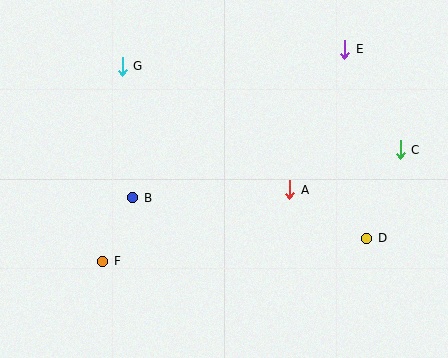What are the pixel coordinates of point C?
Point C is at (400, 150).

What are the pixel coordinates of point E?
Point E is at (345, 49).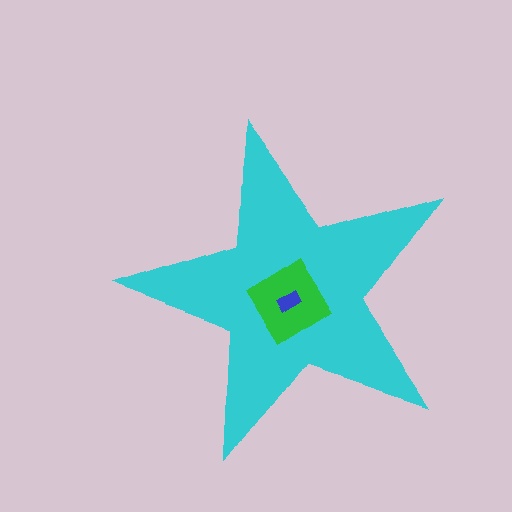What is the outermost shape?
The cyan star.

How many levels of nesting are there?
3.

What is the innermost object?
The blue rectangle.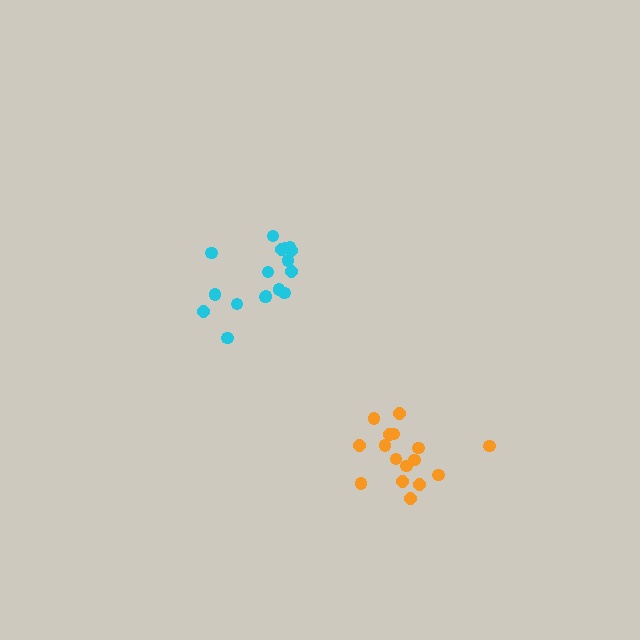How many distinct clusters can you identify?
There are 2 distinct clusters.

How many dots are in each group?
Group 1: 17 dots, Group 2: 16 dots (33 total).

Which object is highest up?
The cyan cluster is topmost.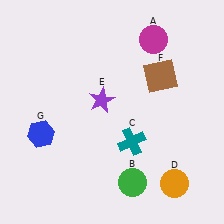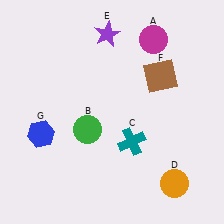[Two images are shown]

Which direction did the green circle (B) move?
The green circle (B) moved up.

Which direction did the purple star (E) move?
The purple star (E) moved up.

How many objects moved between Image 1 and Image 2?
2 objects moved between the two images.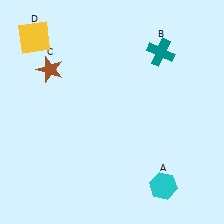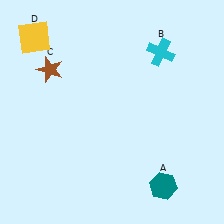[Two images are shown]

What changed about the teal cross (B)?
In Image 1, B is teal. In Image 2, it changed to cyan.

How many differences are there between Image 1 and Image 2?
There are 2 differences between the two images.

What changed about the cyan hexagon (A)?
In Image 1, A is cyan. In Image 2, it changed to teal.